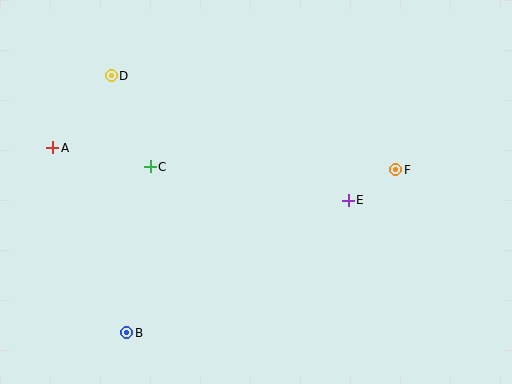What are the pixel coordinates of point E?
Point E is at (348, 200).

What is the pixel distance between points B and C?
The distance between B and C is 168 pixels.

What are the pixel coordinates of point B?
Point B is at (127, 333).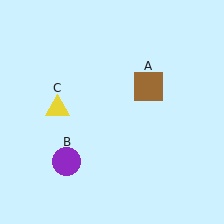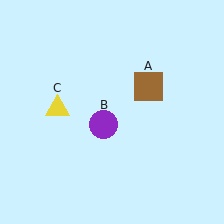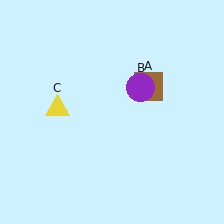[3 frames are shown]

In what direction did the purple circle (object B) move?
The purple circle (object B) moved up and to the right.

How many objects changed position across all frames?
1 object changed position: purple circle (object B).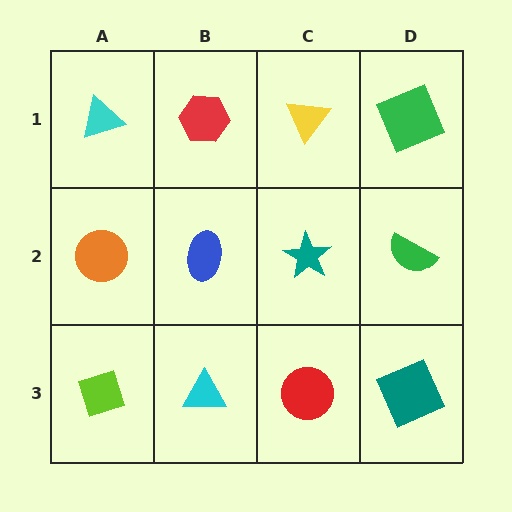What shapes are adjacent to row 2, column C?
A yellow triangle (row 1, column C), a red circle (row 3, column C), a blue ellipse (row 2, column B), a green semicircle (row 2, column D).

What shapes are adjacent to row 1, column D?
A green semicircle (row 2, column D), a yellow triangle (row 1, column C).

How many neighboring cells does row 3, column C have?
3.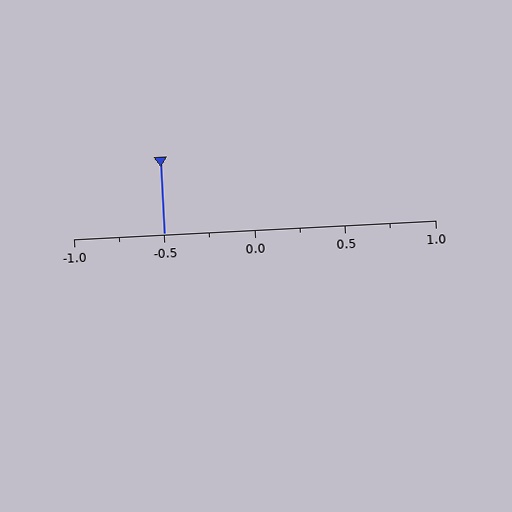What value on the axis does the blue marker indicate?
The marker indicates approximately -0.5.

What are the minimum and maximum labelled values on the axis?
The axis runs from -1.0 to 1.0.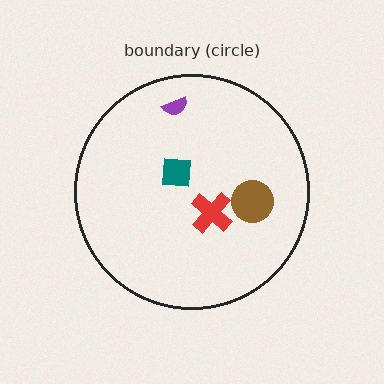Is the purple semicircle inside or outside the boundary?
Inside.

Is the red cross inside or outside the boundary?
Inside.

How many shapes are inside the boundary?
4 inside, 0 outside.